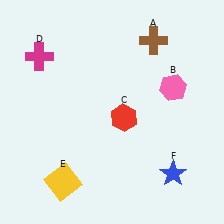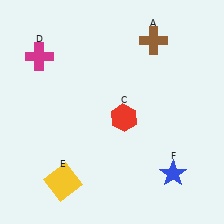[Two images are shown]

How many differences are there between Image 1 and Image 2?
There is 1 difference between the two images.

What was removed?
The pink hexagon (B) was removed in Image 2.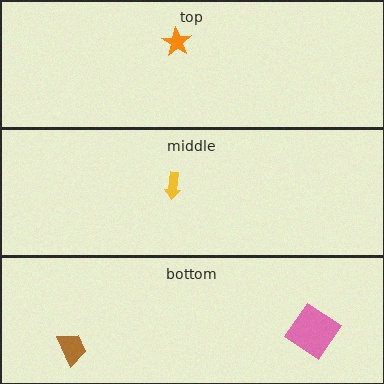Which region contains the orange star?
The top region.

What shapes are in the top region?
The orange star.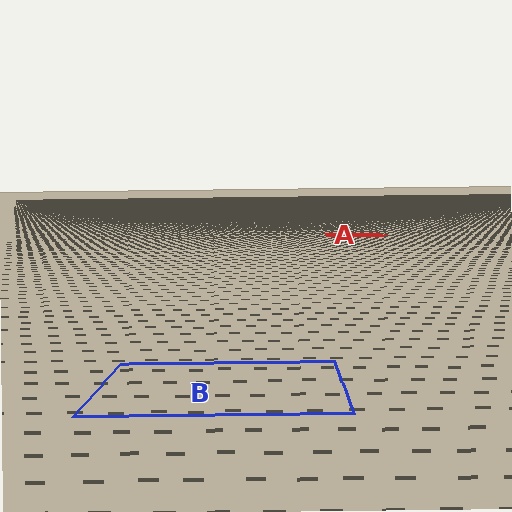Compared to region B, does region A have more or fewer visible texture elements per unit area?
Region A has more texture elements per unit area — they are packed more densely because it is farther away.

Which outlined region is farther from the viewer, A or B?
Region A is farther from the viewer — the texture elements inside it appear smaller and more densely packed.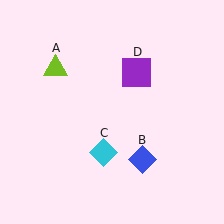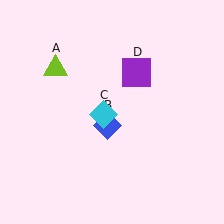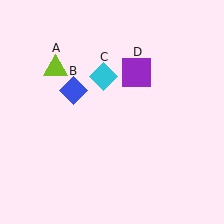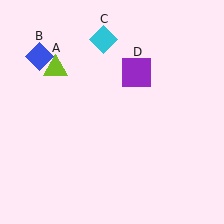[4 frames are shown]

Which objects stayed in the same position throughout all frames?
Lime triangle (object A) and purple square (object D) remained stationary.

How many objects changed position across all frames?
2 objects changed position: blue diamond (object B), cyan diamond (object C).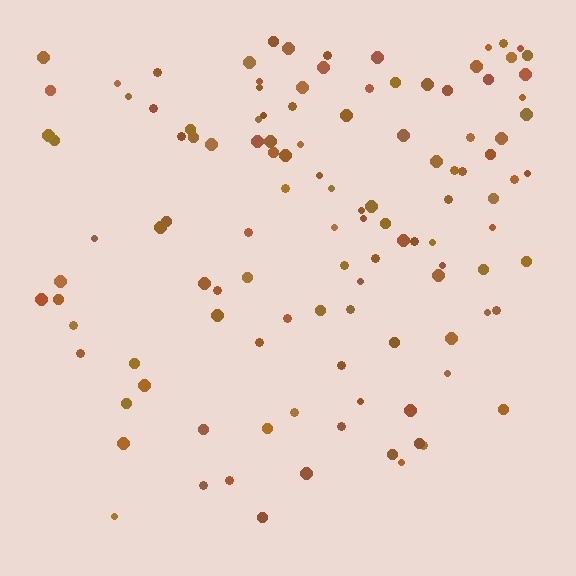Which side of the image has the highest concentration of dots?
The top.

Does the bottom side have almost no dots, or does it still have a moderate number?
Still a moderate number, just noticeably fewer than the top.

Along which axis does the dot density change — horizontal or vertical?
Vertical.